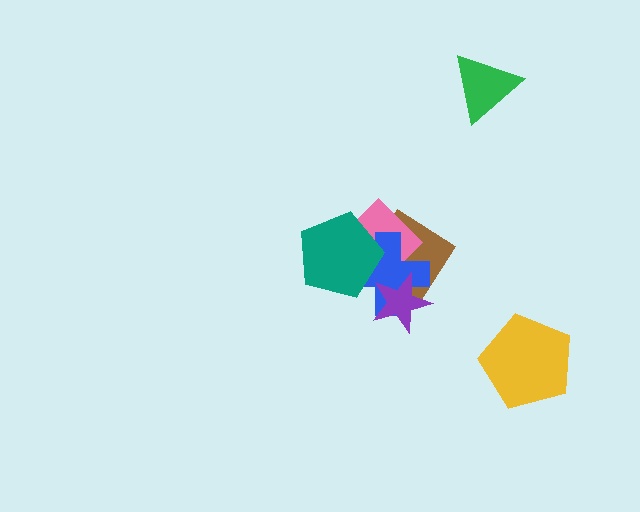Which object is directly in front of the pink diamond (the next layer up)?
The blue cross is directly in front of the pink diamond.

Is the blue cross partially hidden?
Yes, it is partially covered by another shape.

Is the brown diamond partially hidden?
Yes, it is partially covered by another shape.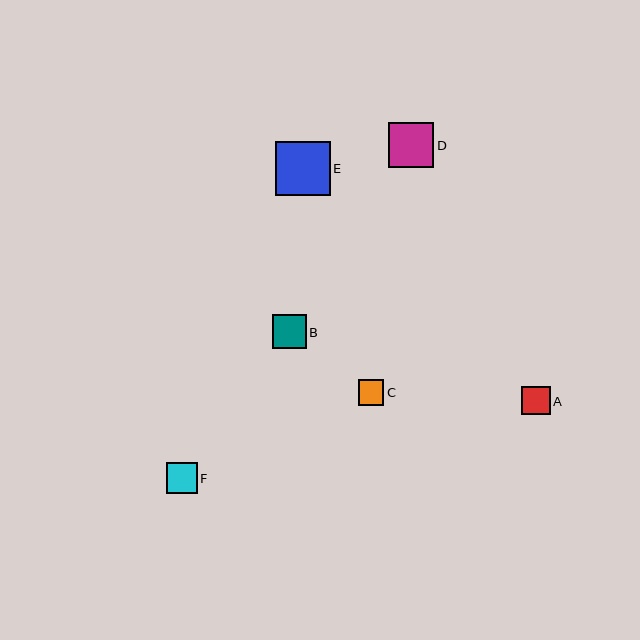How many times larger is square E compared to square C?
Square E is approximately 2.1 times the size of square C.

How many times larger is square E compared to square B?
Square E is approximately 1.6 times the size of square B.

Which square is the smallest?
Square C is the smallest with a size of approximately 26 pixels.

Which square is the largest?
Square E is the largest with a size of approximately 54 pixels.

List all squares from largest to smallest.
From largest to smallest: E, D, B, F, A, C.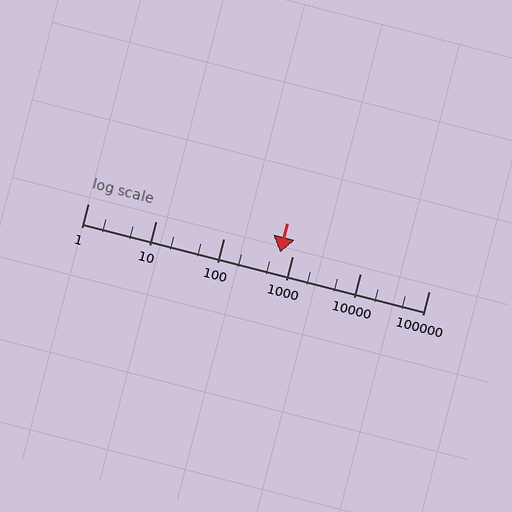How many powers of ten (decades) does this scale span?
The scale spans 5 decades, from 1 to 100000.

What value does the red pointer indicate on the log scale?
The pointer indicates approximately 660.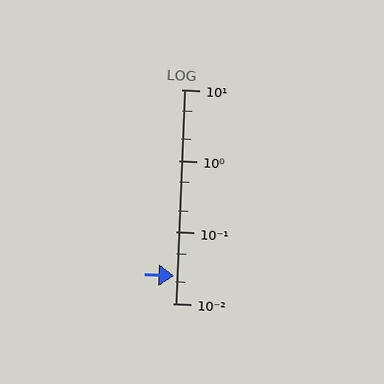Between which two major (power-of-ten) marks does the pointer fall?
The pointer is between 0.01 and 0.1.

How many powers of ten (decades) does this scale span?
The scale spans 3 decades, from 0.01 to 10.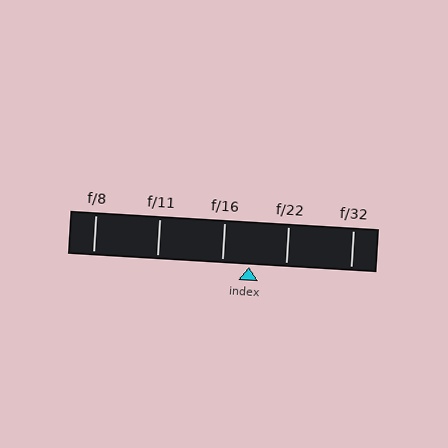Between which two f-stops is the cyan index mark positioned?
The index mark is between f/16 and f/22.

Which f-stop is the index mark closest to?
The index mark is closest to f/16.